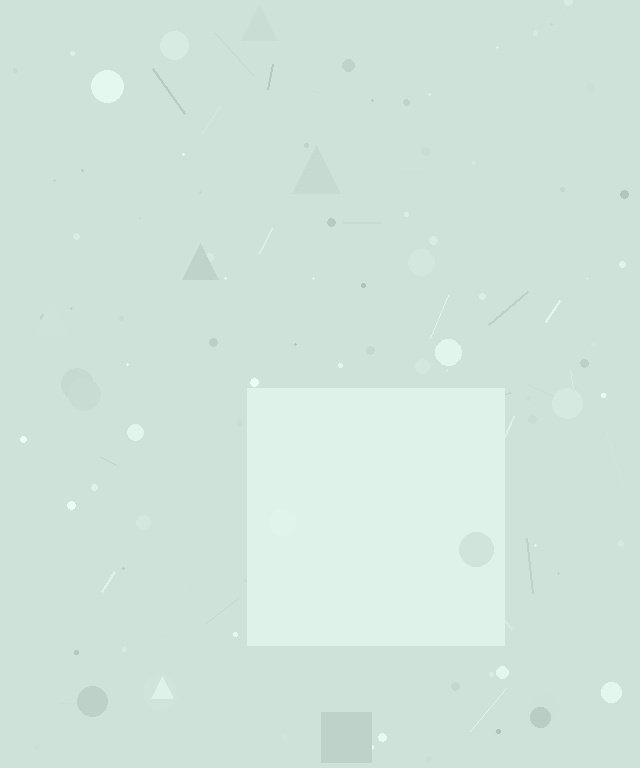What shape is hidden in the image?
A square is hidden in the image.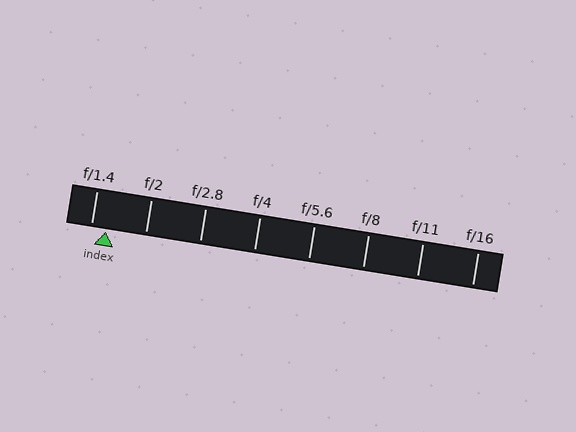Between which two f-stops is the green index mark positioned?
The index mark is between f/1.4 and f/2.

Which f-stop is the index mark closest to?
The index mark is closest to f/1.4.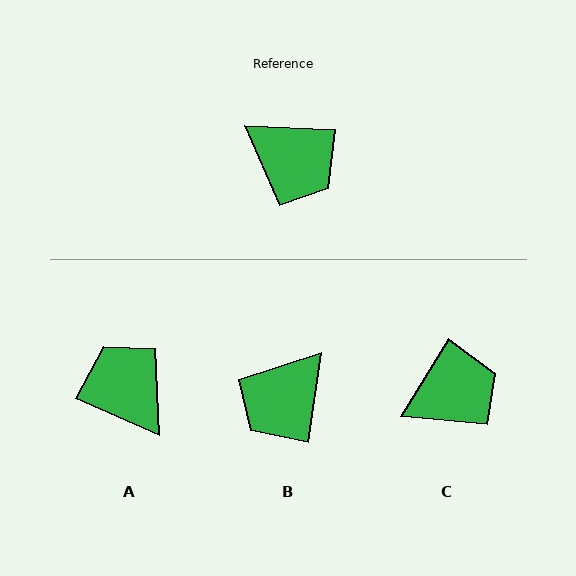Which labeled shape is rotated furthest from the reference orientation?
A, about 159 degrees away.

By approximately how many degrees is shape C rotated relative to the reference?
Approximately 61 degrees counter-clockwise.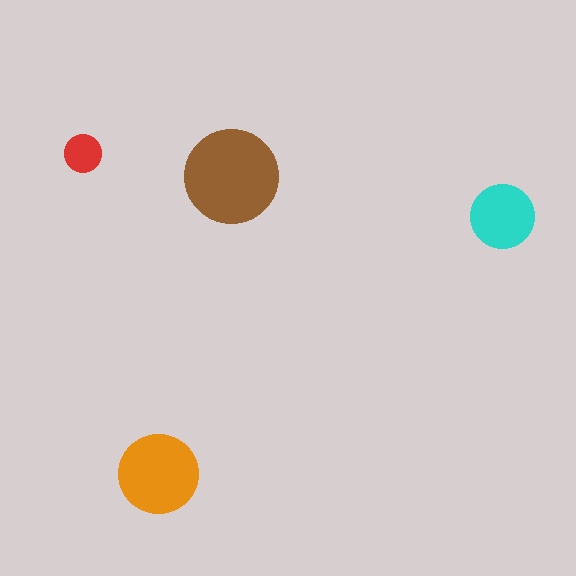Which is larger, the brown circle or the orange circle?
The brown one.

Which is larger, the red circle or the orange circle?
The orange one.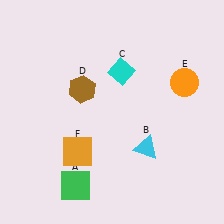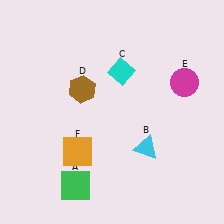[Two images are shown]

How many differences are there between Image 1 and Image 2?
There is 1 difference between the two images.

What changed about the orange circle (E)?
In Image 1, E is orange. In Image 2, it changed to magenta.